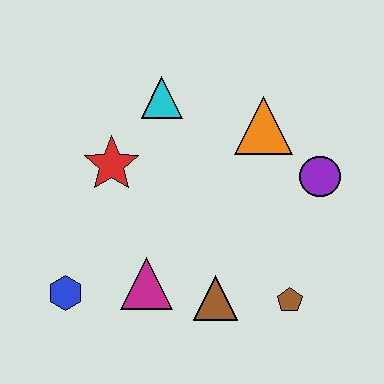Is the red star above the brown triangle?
Yes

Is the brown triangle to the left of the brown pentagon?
Yes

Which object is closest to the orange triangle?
The purple circle is closest to the orange triangle.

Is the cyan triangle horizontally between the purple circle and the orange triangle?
No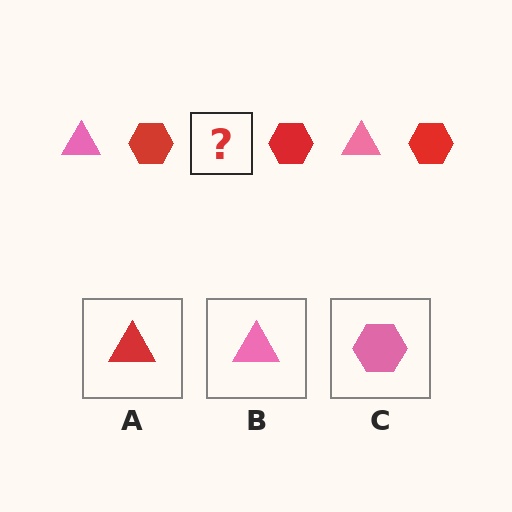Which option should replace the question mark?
Option B.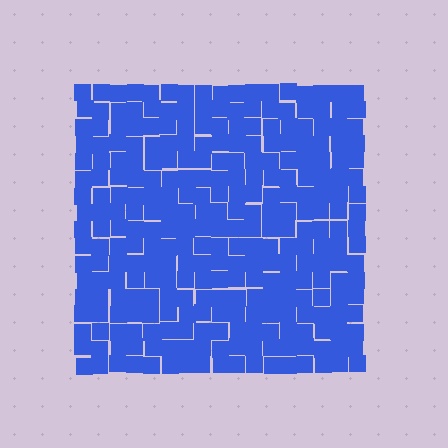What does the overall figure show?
The overall figure shows a square.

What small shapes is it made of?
It is made of small squares.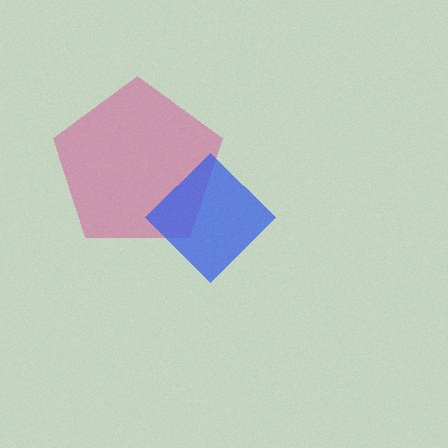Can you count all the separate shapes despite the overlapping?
Yes, there are 2 separate shapes.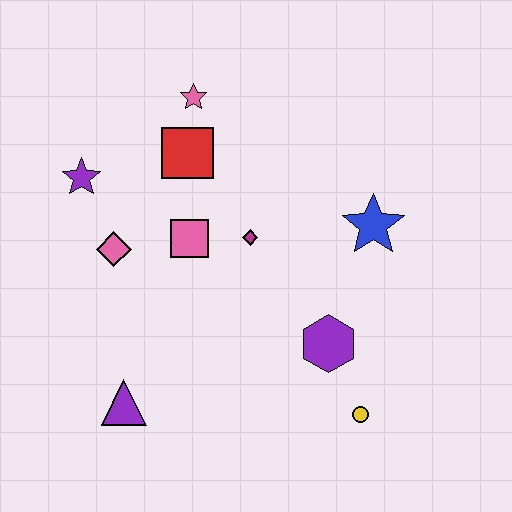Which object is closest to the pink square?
The magenta diamond is closest to the pink square.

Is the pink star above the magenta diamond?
Yes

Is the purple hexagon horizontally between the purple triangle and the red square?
No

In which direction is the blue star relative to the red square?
The blue star is to the right of the red square.